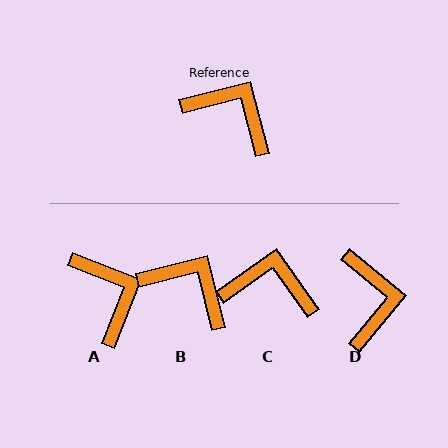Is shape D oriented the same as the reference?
No, it is off by about 53 degrees.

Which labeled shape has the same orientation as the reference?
B.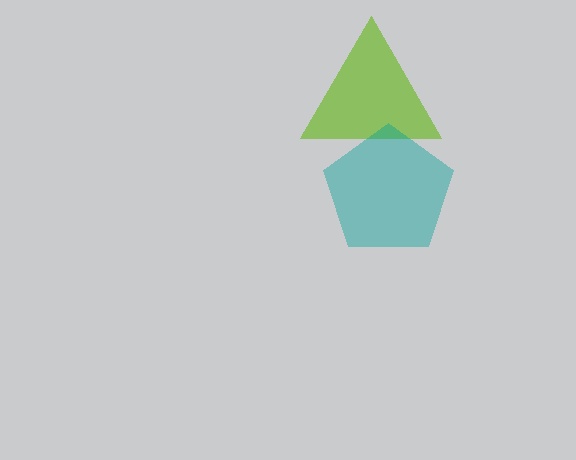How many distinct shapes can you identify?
There are 2 distinct shapes: a lime triangle, a teal pentagon.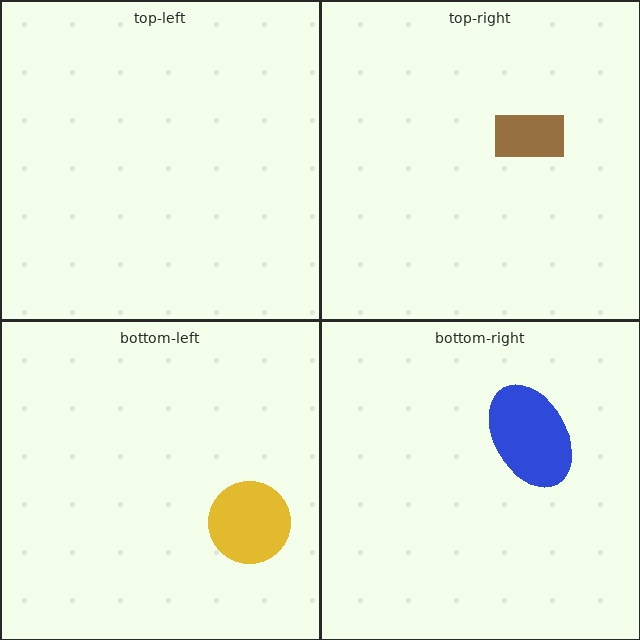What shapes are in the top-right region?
The brown rectangle.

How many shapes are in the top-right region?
1.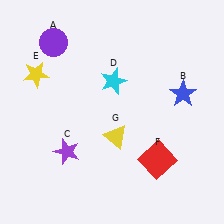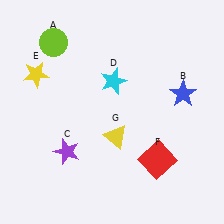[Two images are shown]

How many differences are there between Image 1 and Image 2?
There is 1 difference between the two images.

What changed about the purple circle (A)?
In Image 1, A is purple. In Image 2, it changed to lime.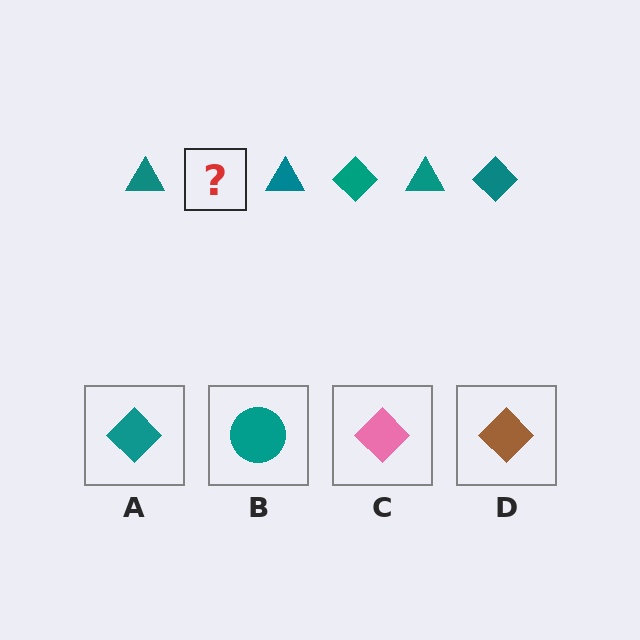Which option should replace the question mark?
Option A.